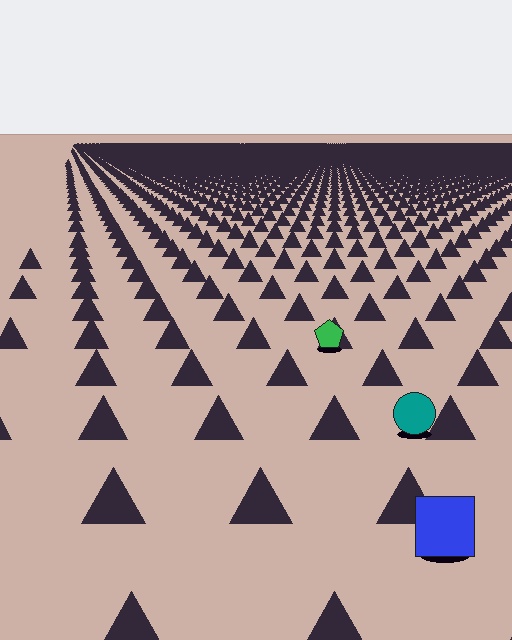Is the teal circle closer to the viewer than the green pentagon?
Yes. The teal circle is closer — you can tell from the texture gradient: the ground texture is coarser near it.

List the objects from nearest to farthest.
From nearest to farthest: the blue square, the teal circle, the green pentagon.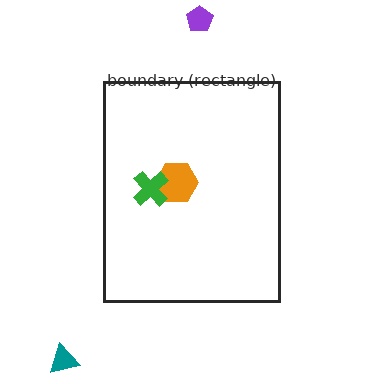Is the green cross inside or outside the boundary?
Inside.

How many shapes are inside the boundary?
2 inside, 2 outside.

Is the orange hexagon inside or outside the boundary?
Inside.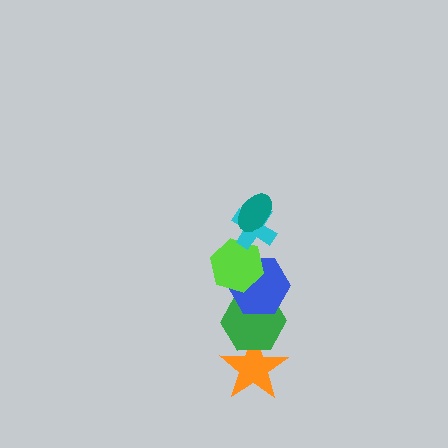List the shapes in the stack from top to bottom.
From top to bottom: the teal ellipse, the cyan cross, the lime hexagon, the blue hexagon, the green hexagon, the orange star.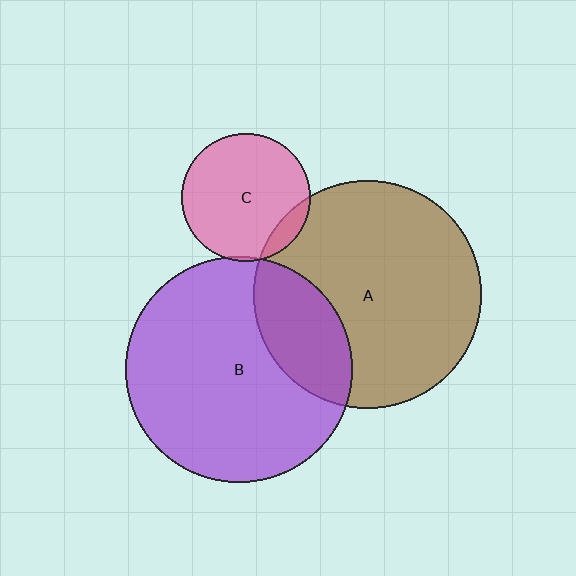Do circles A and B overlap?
Yes.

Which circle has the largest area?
Circle A (brown).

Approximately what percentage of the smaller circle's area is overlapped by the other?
Approximately 25%.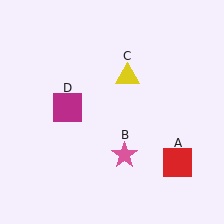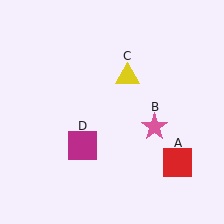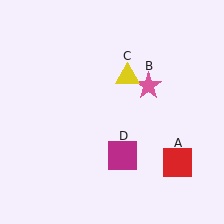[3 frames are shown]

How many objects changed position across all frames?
2 objects changed position: pink star (object B), magenta square (object D).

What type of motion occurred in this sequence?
The pink star (object B), magenta square (object D) rotated counterclockwise around the center of the scene.